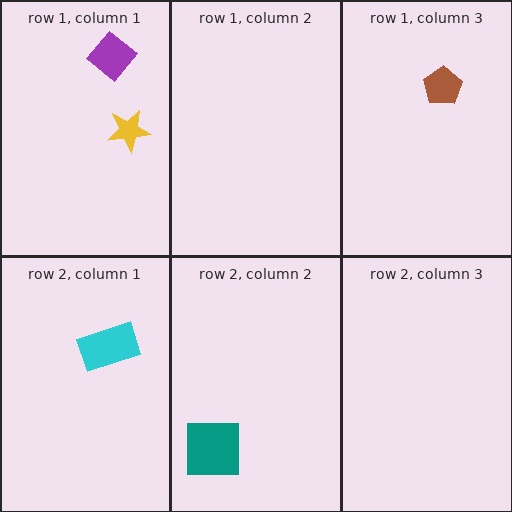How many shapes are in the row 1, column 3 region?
1.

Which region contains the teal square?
The row 2, column 2 region.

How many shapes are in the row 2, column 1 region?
1.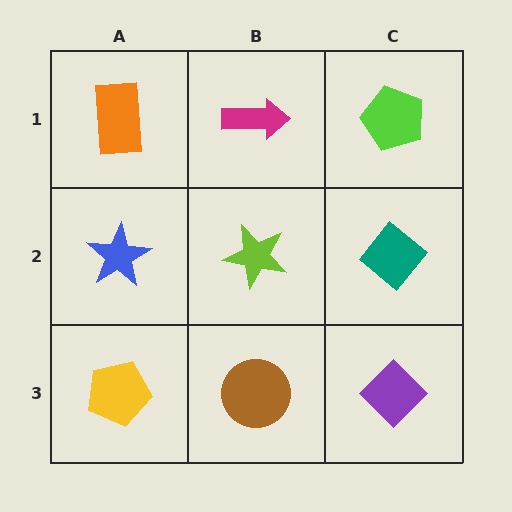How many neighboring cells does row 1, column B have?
3.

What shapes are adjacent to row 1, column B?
A lime star (row 2, column B), an orange rectangle (row 1, column A), a lime pentagon (row 1, column C).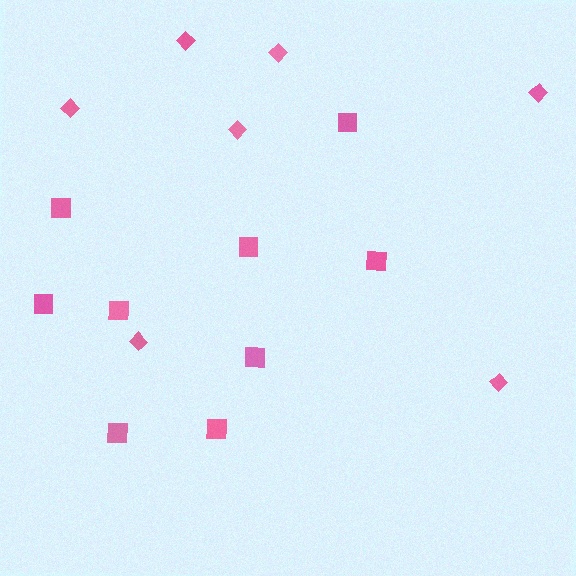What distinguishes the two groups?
There are 2 groups: one group of diamonds (7) and one group of squares (9).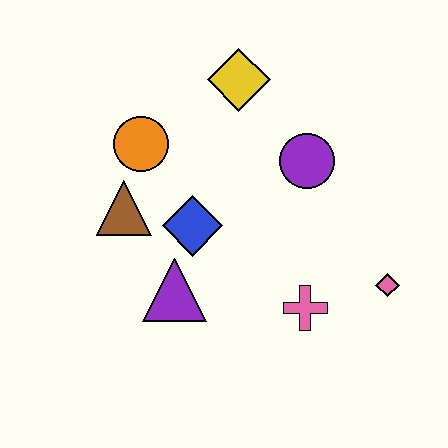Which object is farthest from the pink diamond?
The orange circle is farthest from the pink diamond.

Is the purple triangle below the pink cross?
No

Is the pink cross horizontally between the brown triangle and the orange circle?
No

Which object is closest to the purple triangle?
The blue diamond is closest to the purple triangle.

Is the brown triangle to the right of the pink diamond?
No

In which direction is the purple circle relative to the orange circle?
The purple circle is to the right of the orange circle.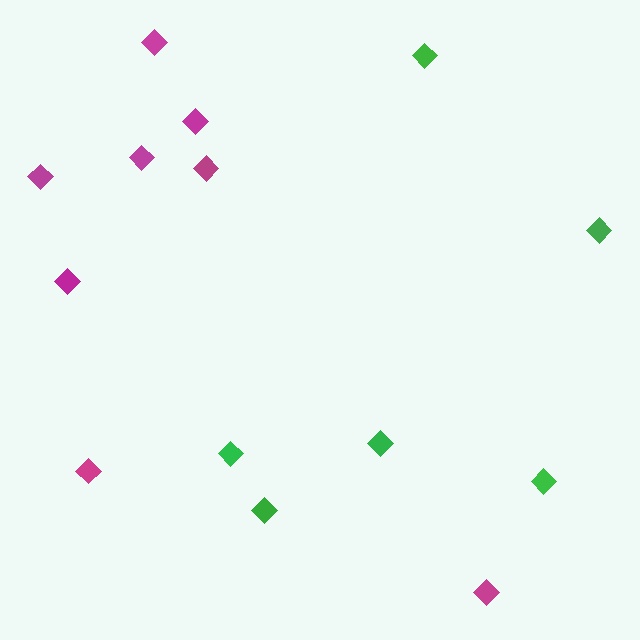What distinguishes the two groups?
There are 2 groups: one group of magenta diamonds (8) and one group of green diamonds (6).